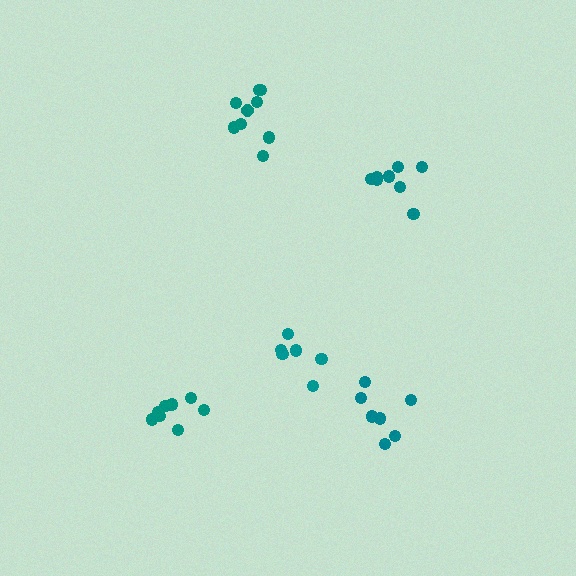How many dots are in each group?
Group 1: 8 dots, Group 2: 8 dots, Group 3: 6 dots, Group 4: 9 dots, Group 5: 7 dots (38 total).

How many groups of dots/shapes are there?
There are 5 groups.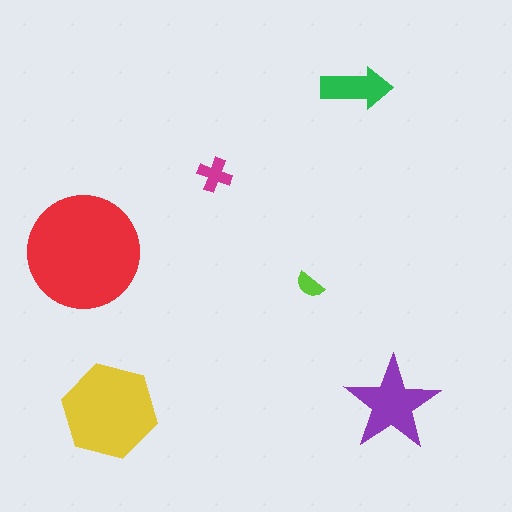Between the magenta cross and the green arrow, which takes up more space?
The green arrow.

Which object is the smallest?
The lime semicircle.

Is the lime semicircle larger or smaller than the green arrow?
Smaller.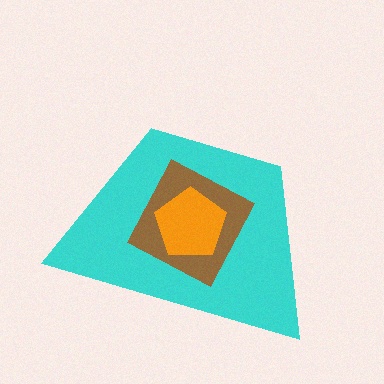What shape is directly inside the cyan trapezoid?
The brown diamond.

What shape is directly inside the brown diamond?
The orange pentagon.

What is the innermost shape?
The orange pentagon.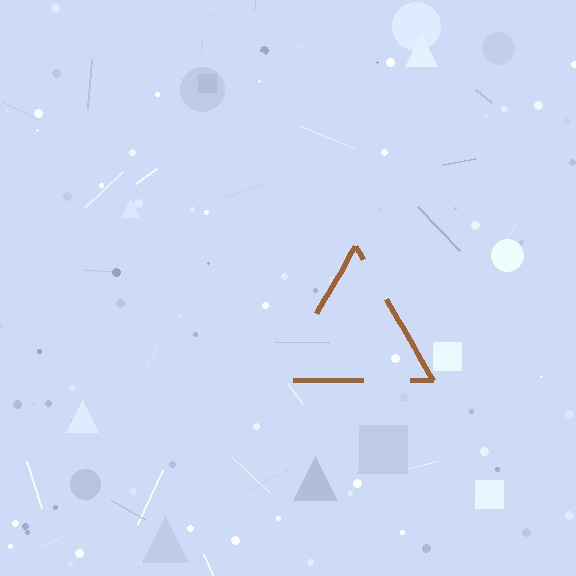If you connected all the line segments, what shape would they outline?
They would outline a triangle.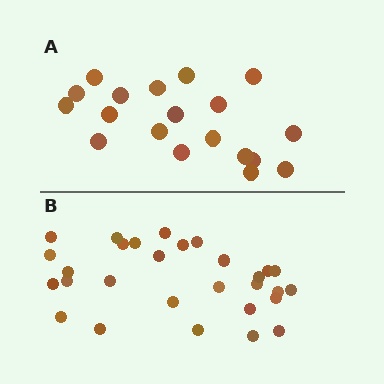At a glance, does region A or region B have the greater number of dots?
Region B (the bottom region) has more dots.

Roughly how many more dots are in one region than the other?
Region B has roughly 10 or so more dots than region A.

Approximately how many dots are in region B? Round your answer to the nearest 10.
About 30 dots. (The exact count is 29, which rounds to 30.)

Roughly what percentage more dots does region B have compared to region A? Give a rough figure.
About 55% more.